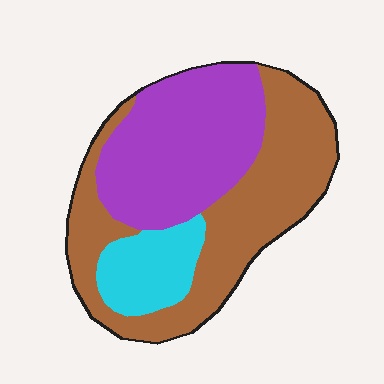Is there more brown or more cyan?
Brown.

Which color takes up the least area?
Cyan, at roughly 15%.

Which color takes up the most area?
Brown, at roughly 45%.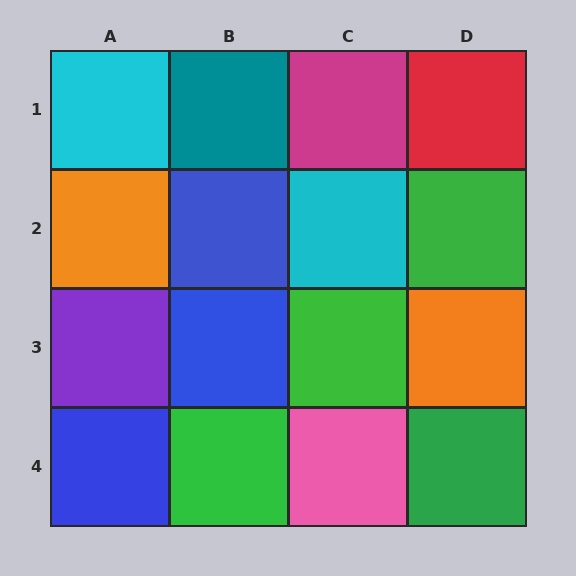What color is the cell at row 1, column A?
Cyan.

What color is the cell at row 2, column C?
Cyan.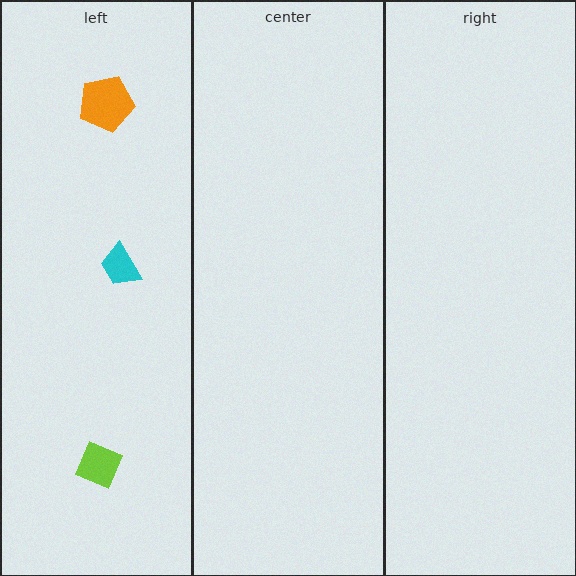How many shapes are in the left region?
3.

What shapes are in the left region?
The cyan trapezoid, the orange pentagon, the lime diamond.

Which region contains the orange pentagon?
The left region.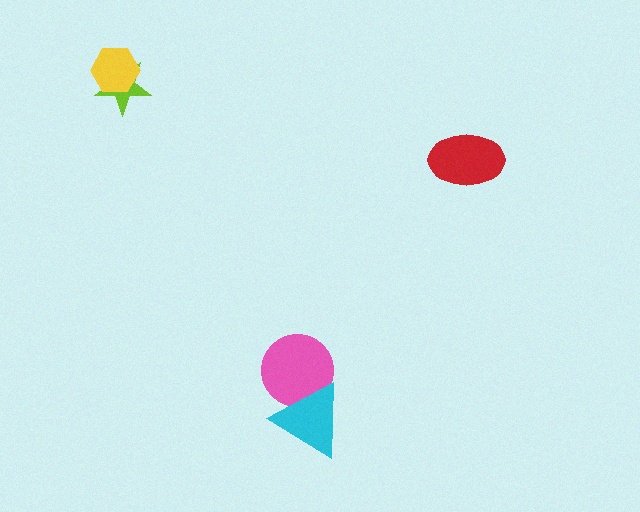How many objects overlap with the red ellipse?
0 objects overlap with the red ellipse.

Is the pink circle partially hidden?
Yes, it is partially covered by another shape.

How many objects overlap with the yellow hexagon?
1 object overlaps with the yellow hexagon.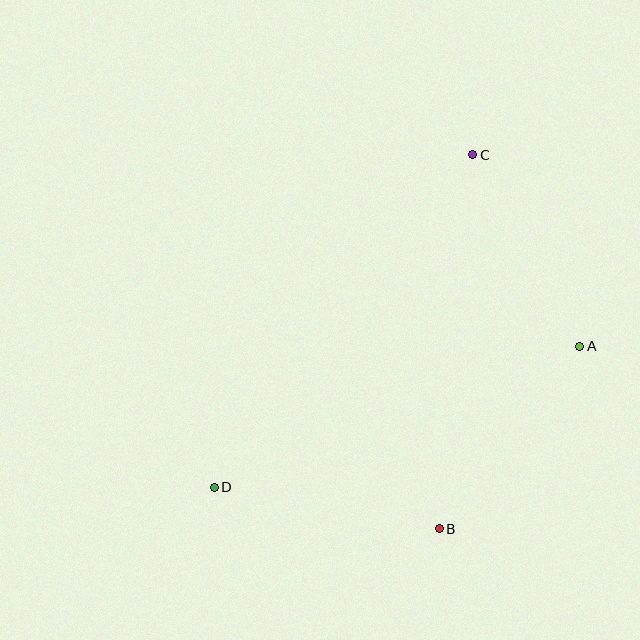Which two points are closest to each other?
Points A and C are closest to each other.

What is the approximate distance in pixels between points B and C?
The distance between B and C is approximately 375 pixels.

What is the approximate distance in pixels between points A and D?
The distance between A and D is approximately 392 pixels.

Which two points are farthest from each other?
Points C and D are farthest from each other.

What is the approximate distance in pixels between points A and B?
The distance between A and B is approximately 230 pixels.